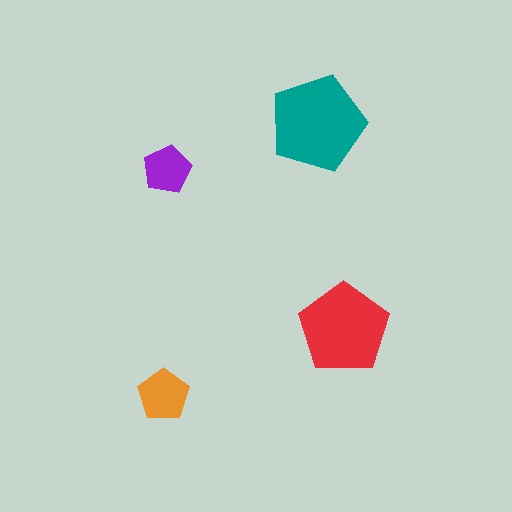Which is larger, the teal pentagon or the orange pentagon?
The teal one.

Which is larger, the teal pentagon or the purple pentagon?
The teal one.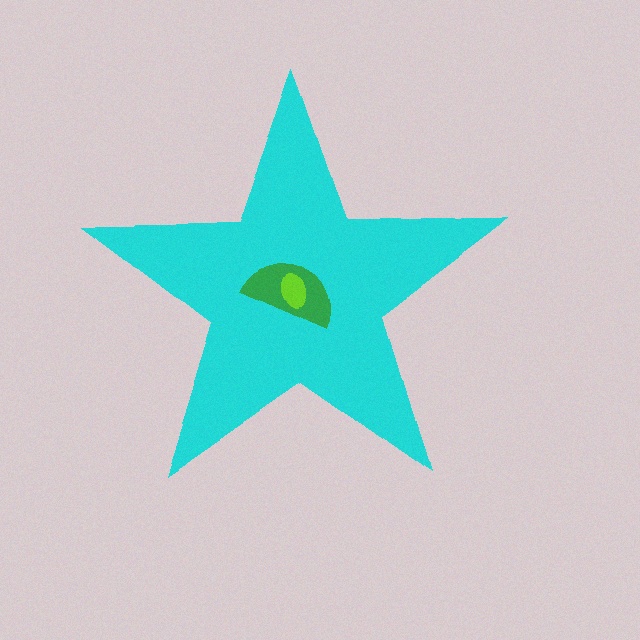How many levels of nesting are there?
3.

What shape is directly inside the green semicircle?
The lime ellipse.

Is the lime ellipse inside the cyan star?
Yes.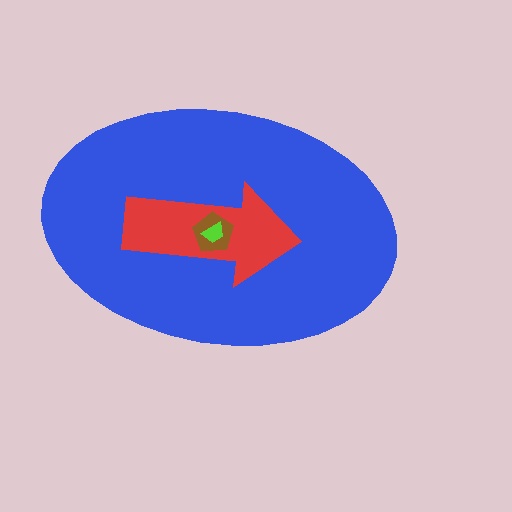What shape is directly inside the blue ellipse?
The red arrow.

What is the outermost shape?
The blue ellipse.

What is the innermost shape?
The lime trapezoid.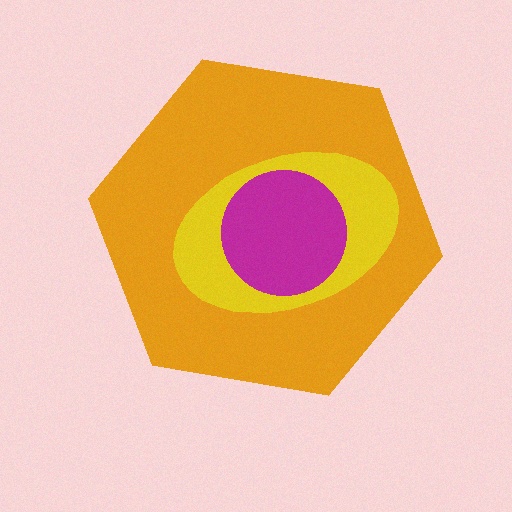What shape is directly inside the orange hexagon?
The yellow ellipse.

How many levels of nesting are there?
3.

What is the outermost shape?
The orange hexagon.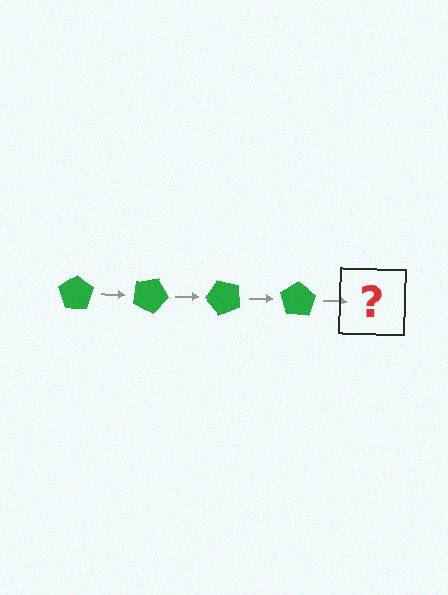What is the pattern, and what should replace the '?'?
The pattern is that the pentagon rotates 25 degrees each step. The '?' should be a green pentagon rotated 100 degrees.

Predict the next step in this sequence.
The next step is a green pentagon rotated 100 degrees.